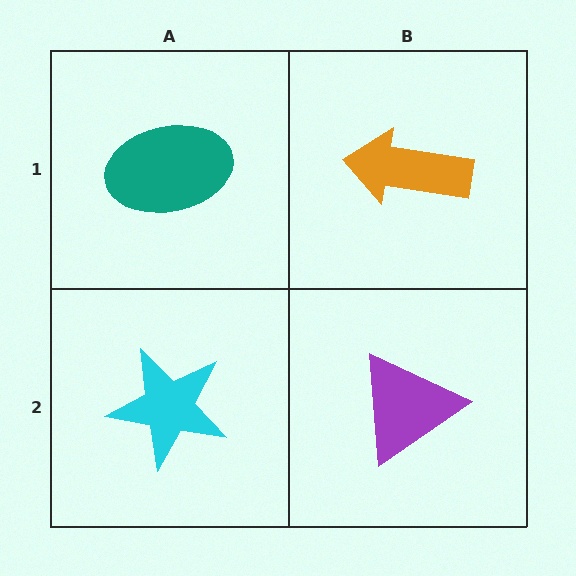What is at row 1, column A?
A teal ellipse.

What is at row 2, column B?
A purple triangle.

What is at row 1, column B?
An orange arrow.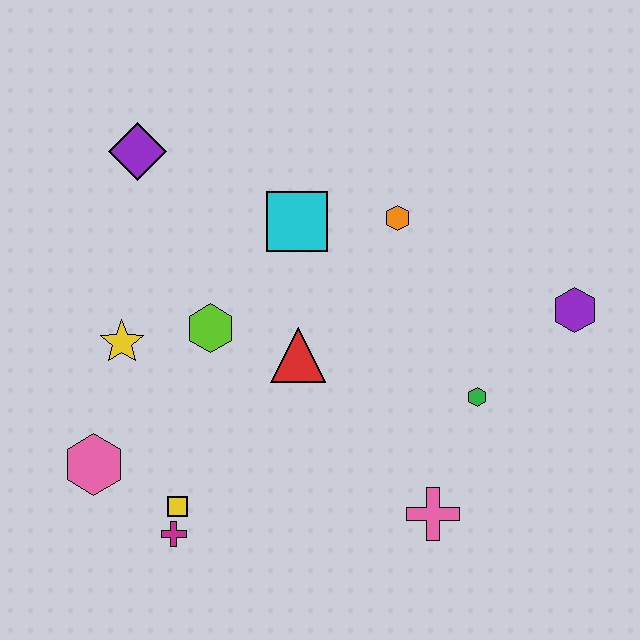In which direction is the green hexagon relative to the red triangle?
The green hexagon is to the right of the red triangle.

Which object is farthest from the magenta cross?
The purple hexagon is farthest from the magenta cross.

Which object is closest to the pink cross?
The green hexagon is closest to the pink cross.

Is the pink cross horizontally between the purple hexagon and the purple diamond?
Yes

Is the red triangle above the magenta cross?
Yes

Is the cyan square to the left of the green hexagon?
Yes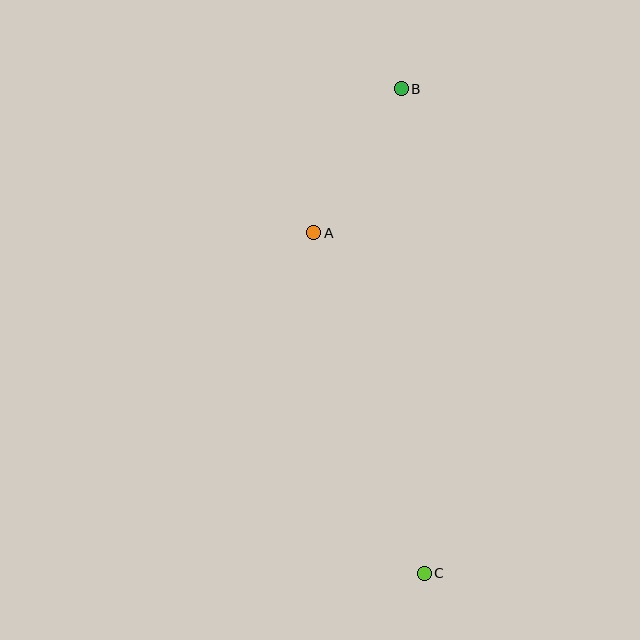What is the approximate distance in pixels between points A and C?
The distance between A and C is approximately 358 pixels.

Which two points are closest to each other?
Points A and B are closest to each other.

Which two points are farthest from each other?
Points B and C are farthest from each other.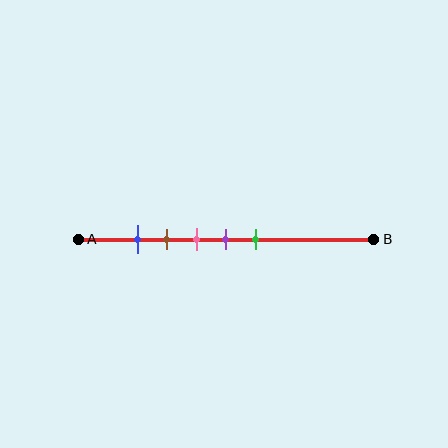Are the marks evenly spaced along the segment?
Yes, the marks are approximately evenly spaced.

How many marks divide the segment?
There are 5 marks dividing the segment.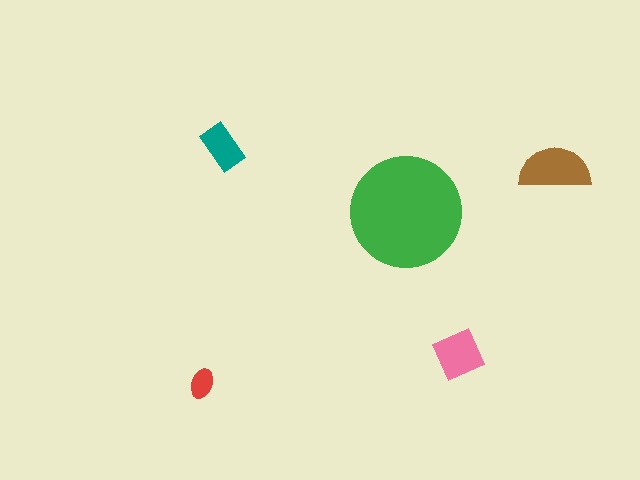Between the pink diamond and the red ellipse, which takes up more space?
The pink diamond.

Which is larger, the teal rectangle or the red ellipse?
The teal rectangle.